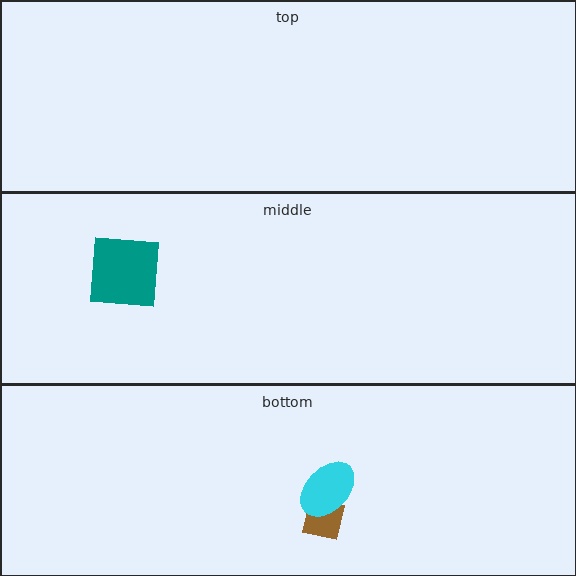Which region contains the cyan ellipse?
The bottom region.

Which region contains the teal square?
The middle region.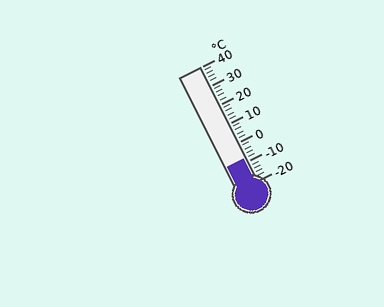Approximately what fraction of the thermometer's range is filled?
The thermometer is filled to approximately 20% of its range.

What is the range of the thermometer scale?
The thermometer scale ranges from -20°C to 40°C.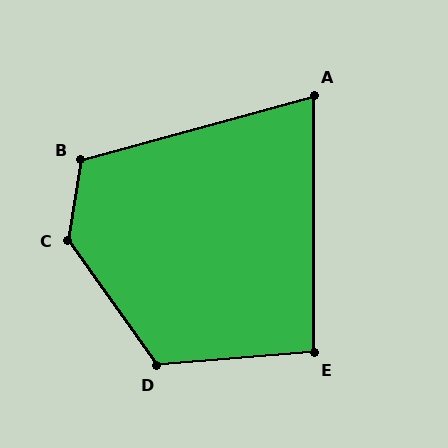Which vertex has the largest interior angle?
C, at approximately 136 degrees.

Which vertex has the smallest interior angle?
A, at approximately 75 degrees.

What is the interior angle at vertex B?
Approximately 114 degrees (obtuse).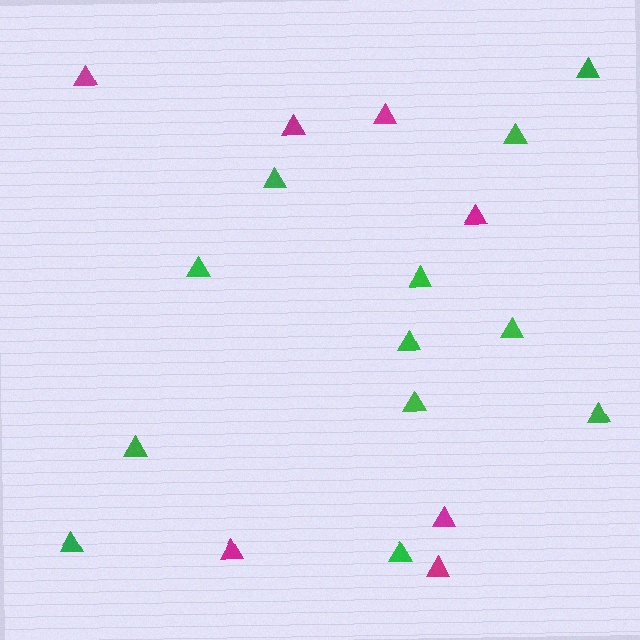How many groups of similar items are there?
There are 2 groups: one group of magenta triangles (7) and one group of green triangles (12).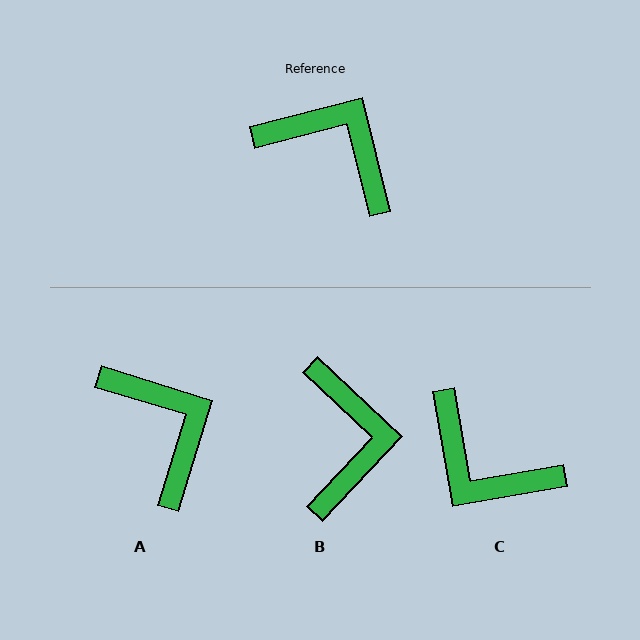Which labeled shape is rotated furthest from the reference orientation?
C, about 176 degrees away.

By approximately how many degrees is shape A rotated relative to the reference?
Approximately 31 degrees clockwise.